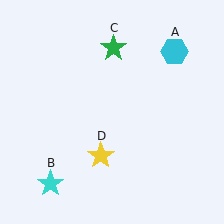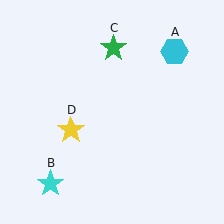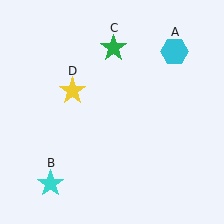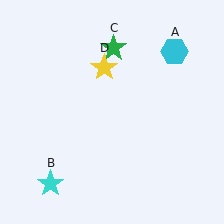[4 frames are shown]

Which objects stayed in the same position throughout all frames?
Cyan hexagon (object A) and cyan star (object B) and green star (object C) remained stationary.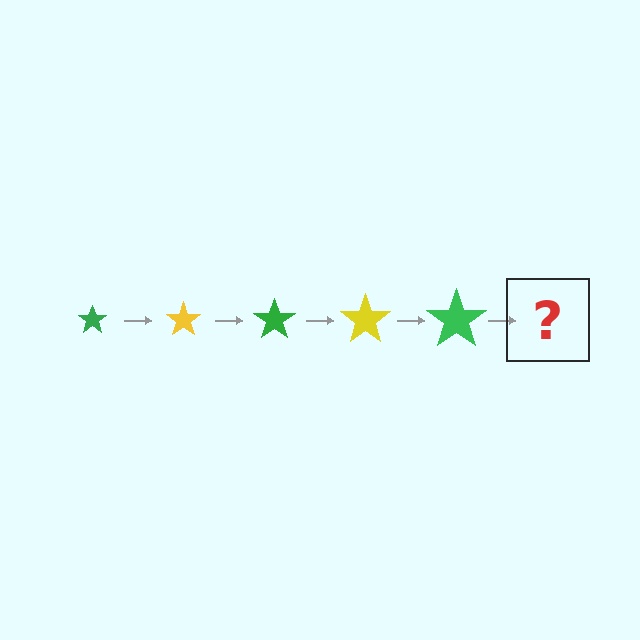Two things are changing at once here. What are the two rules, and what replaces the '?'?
The two rules are that the star grows larger each step and the color cycles through green and yellow. The '?' should be a yellow star, larger than the previous one.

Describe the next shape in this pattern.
It should be a yellow star, larger than the previous one.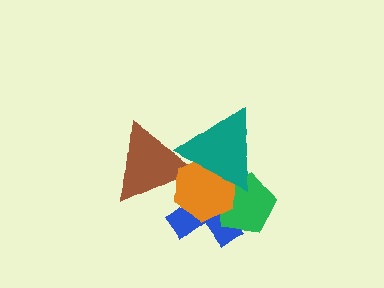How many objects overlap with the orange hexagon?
4 objects overlap with the orange hexagon.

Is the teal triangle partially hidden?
No, no other shape covers it.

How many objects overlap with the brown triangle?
3 objects overlap with the brown triangle.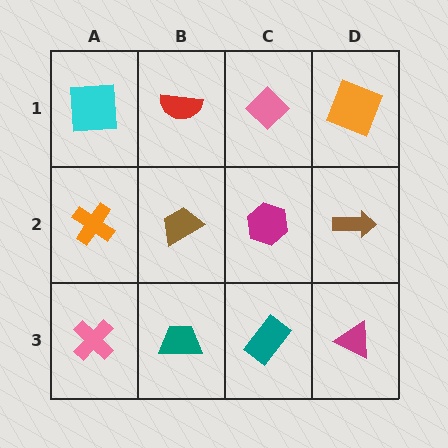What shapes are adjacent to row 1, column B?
A brown trapezoid (row 2, column B), a cyan square (row 1, column A), a pink diamond (row 1, column C).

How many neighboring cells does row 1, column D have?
2.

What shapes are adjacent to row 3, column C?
A magenta hexagon (row 2, column C), a teal trapezoid (row 3, column B), a magenta triangle (row 3, column D).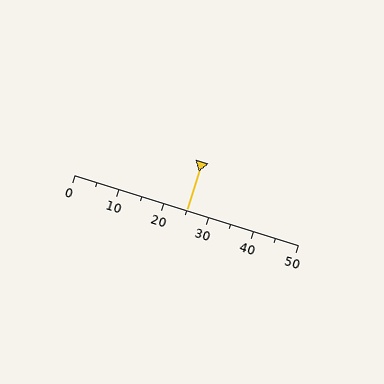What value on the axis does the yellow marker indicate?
The marker indicates approximately 25.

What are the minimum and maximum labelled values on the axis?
The axis runs from 0 to 50.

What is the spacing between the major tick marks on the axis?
The major ticks are spaced 10 apart.